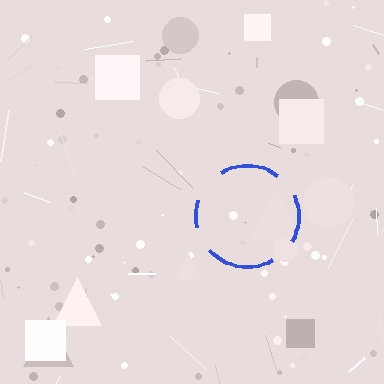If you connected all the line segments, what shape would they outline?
They would outline a circle.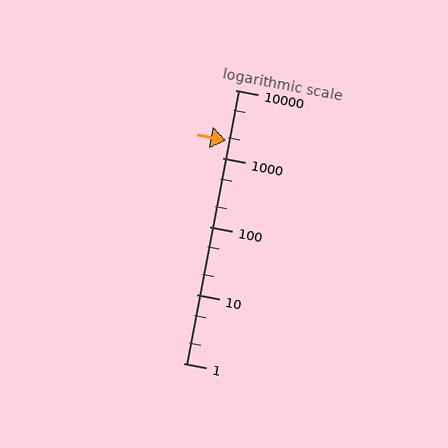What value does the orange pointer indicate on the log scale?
The pointer indicates approximately 1800.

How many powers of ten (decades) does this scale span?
The scale spans 4 decades, from 1 to 10000.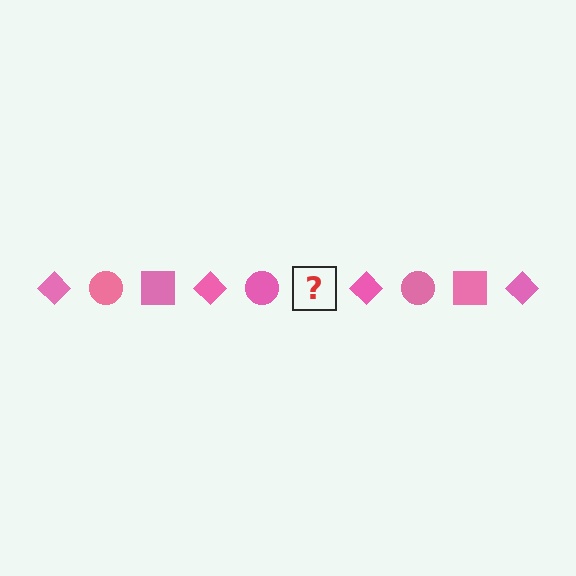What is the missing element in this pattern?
The missing element is a pink square.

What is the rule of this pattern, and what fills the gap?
The rule is that the pattern cycles through diamond, circle, square shapes in pink. The gap should be filled with a pink square.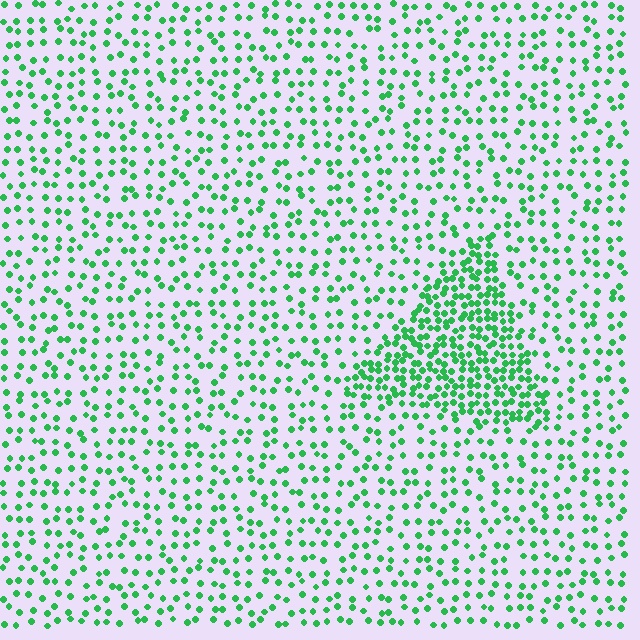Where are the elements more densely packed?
The elements are more densely packed inside the triangle boundary.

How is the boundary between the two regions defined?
The boundary is defined by a change in element density (approximately 2.4x ratio). All elements are the same color, size, and shape.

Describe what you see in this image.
The image contains small green elements arranged at two different densities. A triangle-shaped region is visible where the elements are more densely packed than the surrounding area.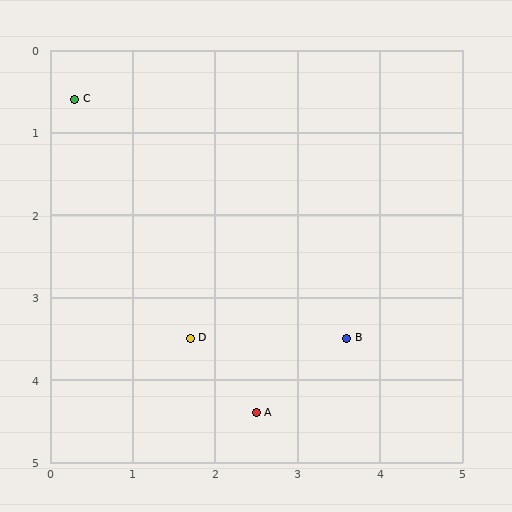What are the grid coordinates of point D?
Point D is at approximately (1.7, 3.5).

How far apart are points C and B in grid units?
Points C and B are about 4.4 grid units apart.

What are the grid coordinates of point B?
Point B is at approximately (3.6, 3.5).